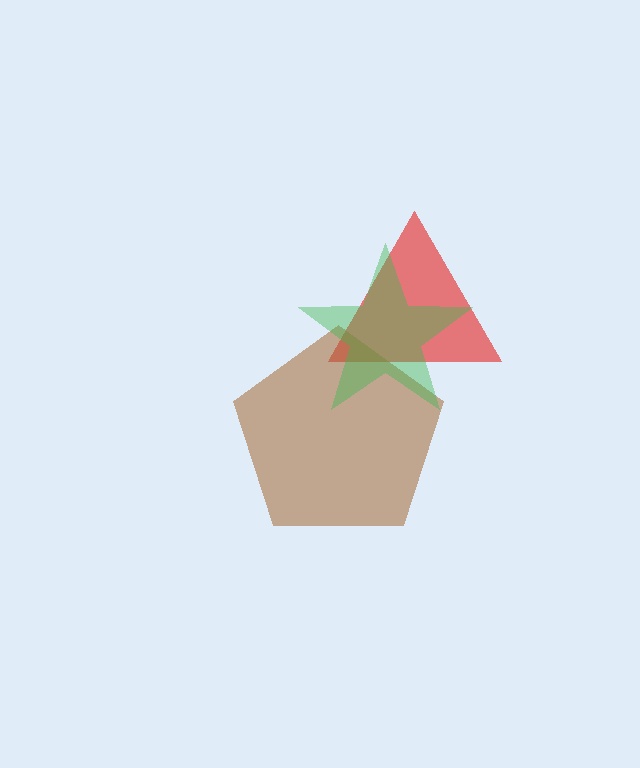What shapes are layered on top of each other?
The layered shapes are: a red triangle, a brown pentagon, a green star.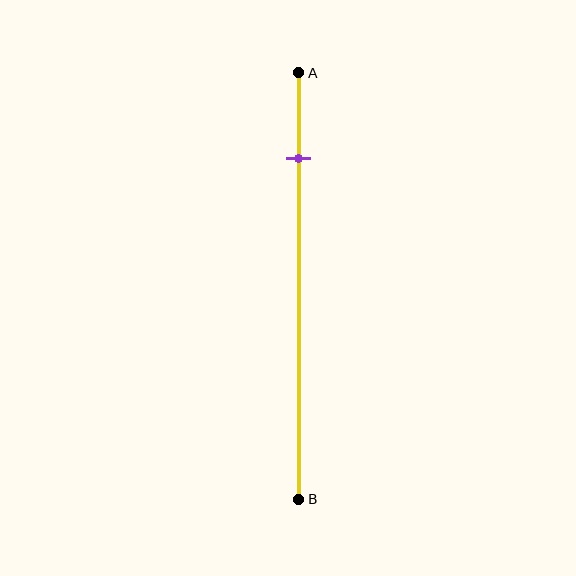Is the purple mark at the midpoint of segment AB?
No, the mark is at about 20% from A, not at the 50% midpoint.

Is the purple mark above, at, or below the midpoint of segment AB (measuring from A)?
The purple mark is above the midpoint of segment AB.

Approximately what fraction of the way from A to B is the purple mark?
The purple mark is approximately 20% of the way from A to B.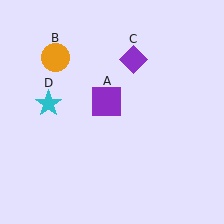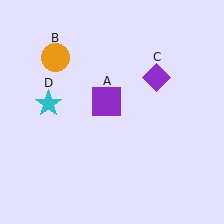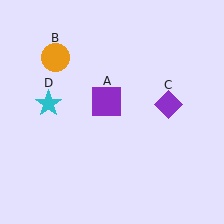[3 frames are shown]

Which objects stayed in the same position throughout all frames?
Purple square (object A) and orange circle (object B) and cyan star (object D) remained stationary.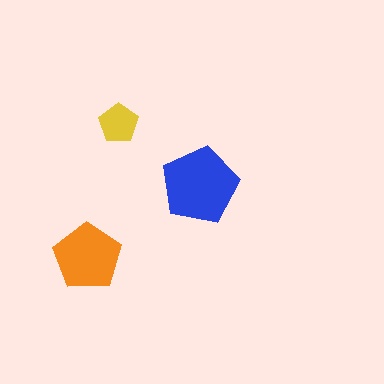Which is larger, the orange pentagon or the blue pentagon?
The blue one.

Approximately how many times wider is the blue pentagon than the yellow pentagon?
About 2 times wider.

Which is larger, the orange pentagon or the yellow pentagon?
The orange one.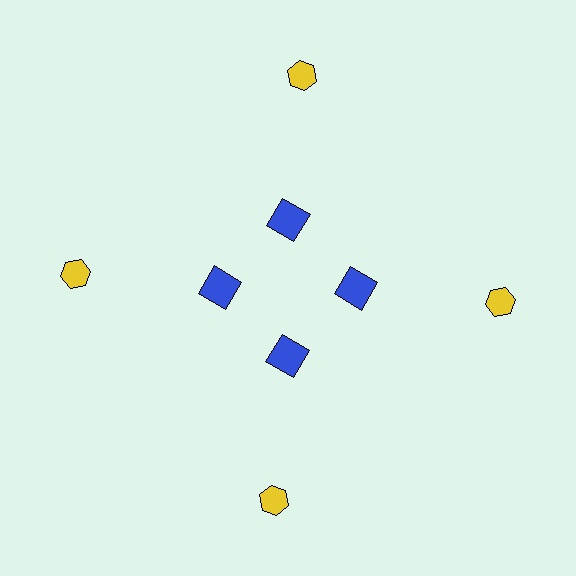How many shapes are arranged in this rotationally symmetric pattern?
There are 8 shapes, arranged in 4 groups of 2.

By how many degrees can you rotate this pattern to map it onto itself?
The pattern maps onto itself every 90 degrees of rotation.